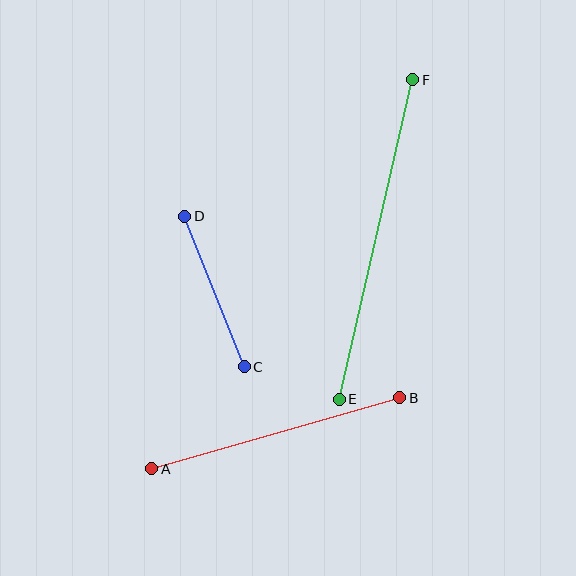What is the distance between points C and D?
The distance is approximately 162 pixels.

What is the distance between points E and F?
The distance is approximately 328 pixels.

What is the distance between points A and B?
The distance is approximately 258 pixels.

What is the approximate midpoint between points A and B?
The midpoint is at approximately (276, 433) pixels.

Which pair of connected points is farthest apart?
Points E and F are farthest apart.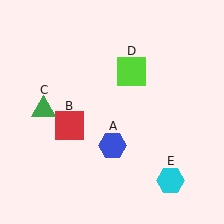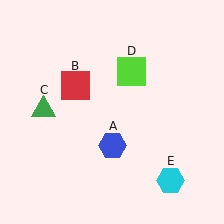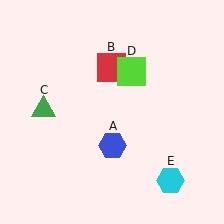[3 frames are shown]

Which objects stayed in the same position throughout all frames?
Blue hexagon (object A) and green triangle (object C) and lime square (object D) and cyan hexagon (object E) remained stationary.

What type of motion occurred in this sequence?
The red square (object B) rotated clockwise around the center of the scene.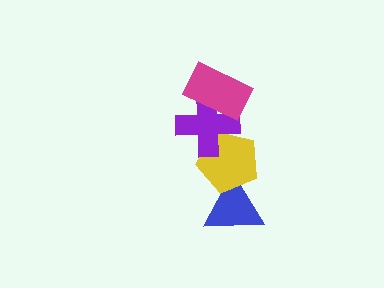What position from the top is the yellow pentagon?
The yellow pentagon is 3rd from the top.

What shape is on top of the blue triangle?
The yellow pentagon is on top of the blue triangle.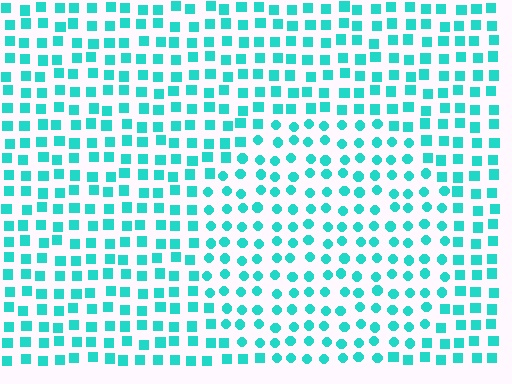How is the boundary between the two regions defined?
The boundary is defined by a change in element shape: circles inside vs. squares outside. All elements share the same color and spacing.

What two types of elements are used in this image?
The image uses circles inside the circle region and squares outside it.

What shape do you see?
I see a circle.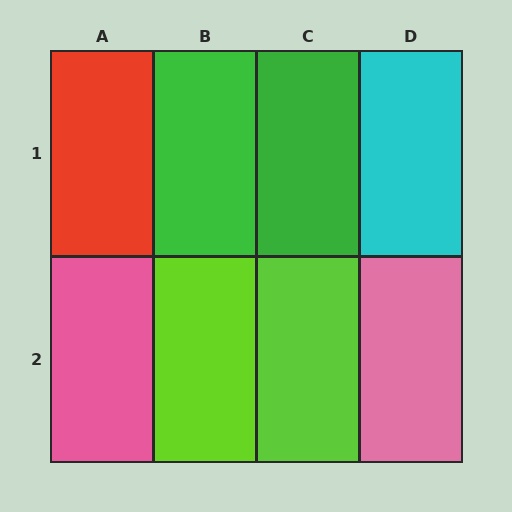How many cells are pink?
2 cells are pink.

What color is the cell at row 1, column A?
Red.